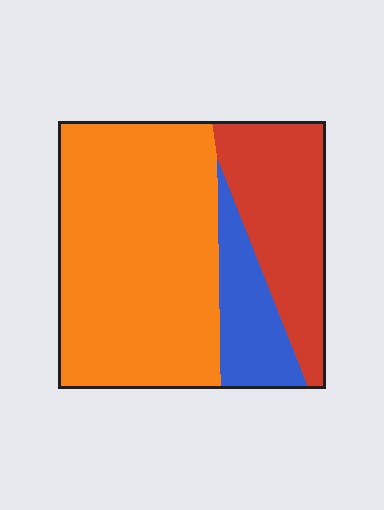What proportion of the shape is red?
Red covers 26% of the shape.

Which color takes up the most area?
Orange, at roughly 60%.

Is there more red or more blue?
Red.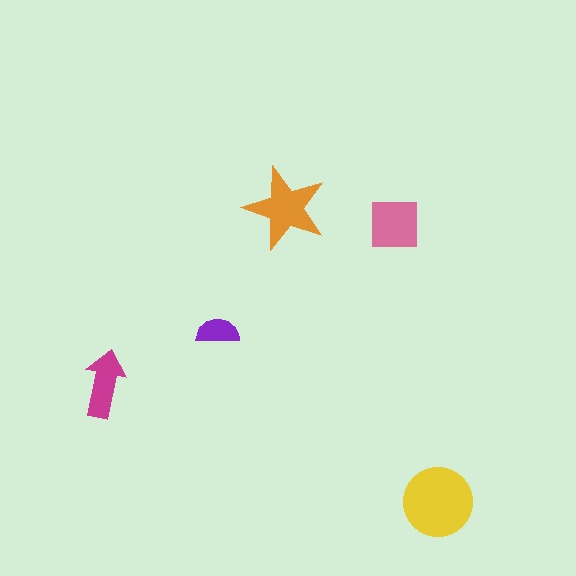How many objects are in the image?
There are 5 objects in the image.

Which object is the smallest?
The purple semicircle.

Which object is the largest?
The yellow circle.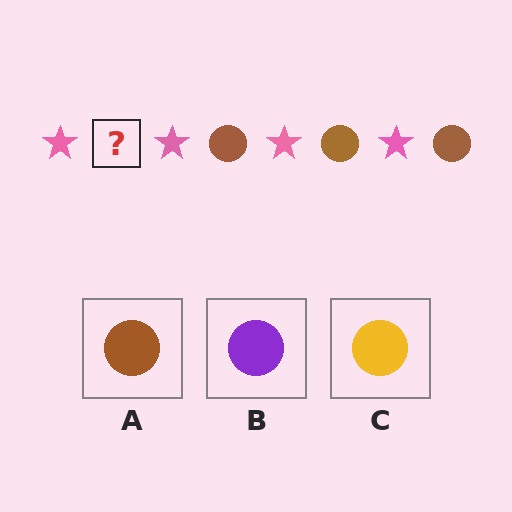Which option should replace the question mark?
Option A.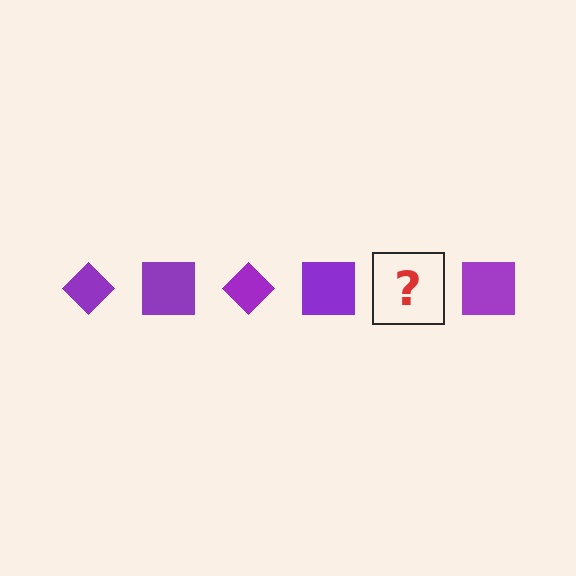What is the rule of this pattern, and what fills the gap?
The rule is that the pattern cycles through diamond, square shapes in purple. The gap should be filled with a purple diamond.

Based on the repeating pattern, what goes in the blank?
The blank should be a purple diamond.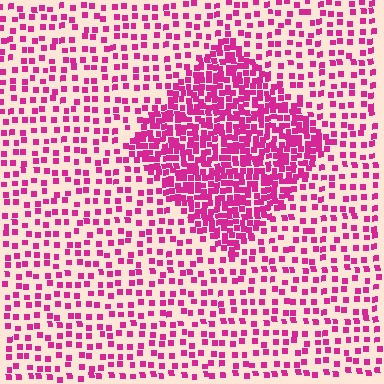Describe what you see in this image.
The image contains small magenta elements arranged at two different densities. A diamond-shaped region is visible where the elements are more densely packed than the surrounding area.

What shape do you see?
I see a diamond.